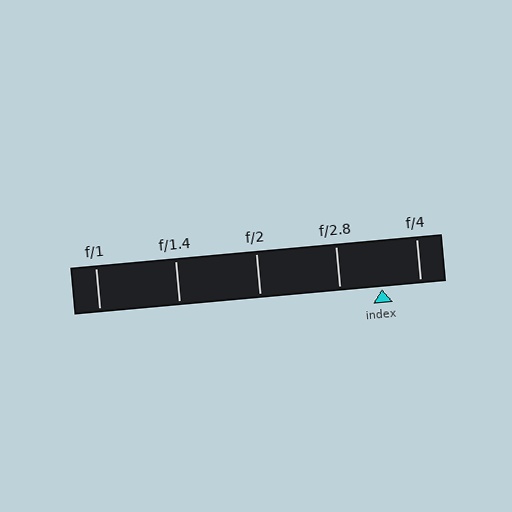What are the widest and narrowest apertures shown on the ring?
The widest aperture shown is f/1 and the narrowest is f/4.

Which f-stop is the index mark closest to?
The index mark is closest to f/4.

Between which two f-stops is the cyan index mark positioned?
The index mark is between f/2.8 and f/4.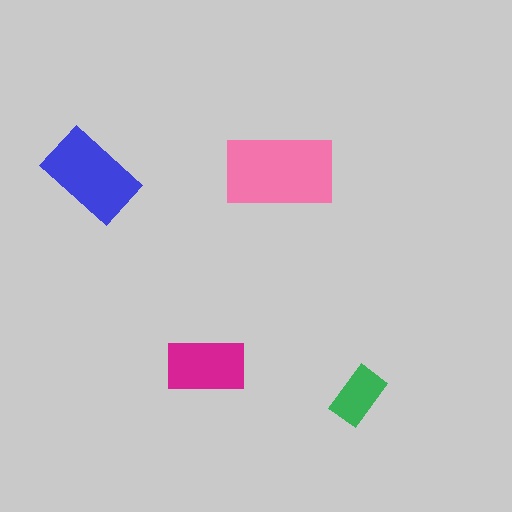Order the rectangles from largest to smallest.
the pink one, the blue one, the magenta one, the green one.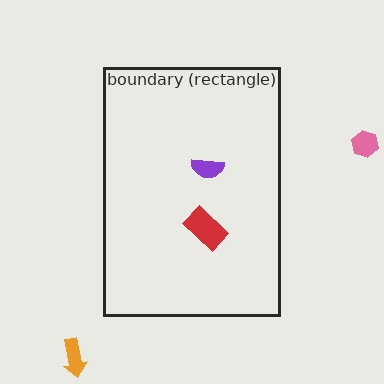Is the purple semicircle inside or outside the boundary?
Inside.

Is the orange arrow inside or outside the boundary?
Outside.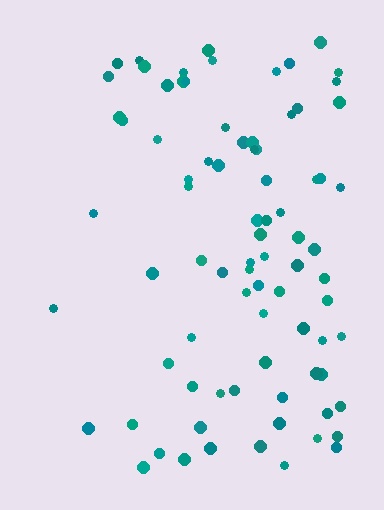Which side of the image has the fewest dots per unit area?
The left.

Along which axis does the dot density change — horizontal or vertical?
Horizontal.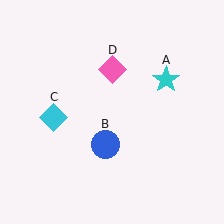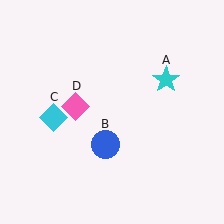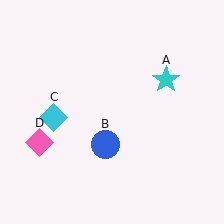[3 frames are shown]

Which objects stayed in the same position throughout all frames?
Cyan star (object A) and blue circle (object B) and cyan diamond (object C) remained stationary.